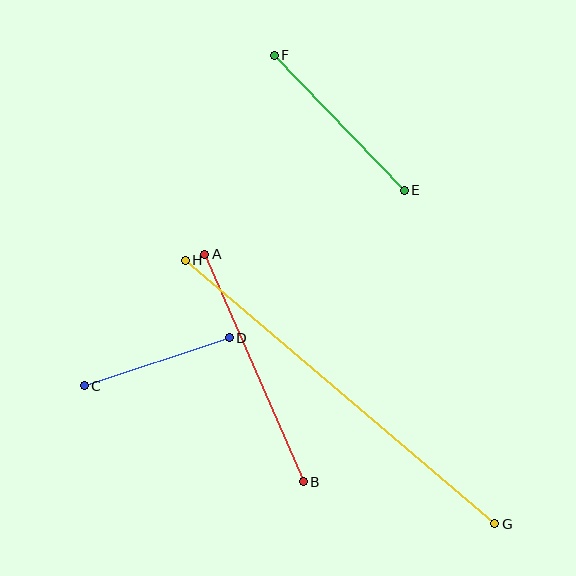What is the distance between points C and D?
The distance is approximately 153 pixels.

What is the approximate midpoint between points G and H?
The midpoint is at approximately (340, 392) pixels.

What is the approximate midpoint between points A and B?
The midpoint is at approximately (254, 368) pixels.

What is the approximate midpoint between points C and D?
The midpoint is at approximately (157, 362) pixels.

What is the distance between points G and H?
The distance is approximately 406 pixels.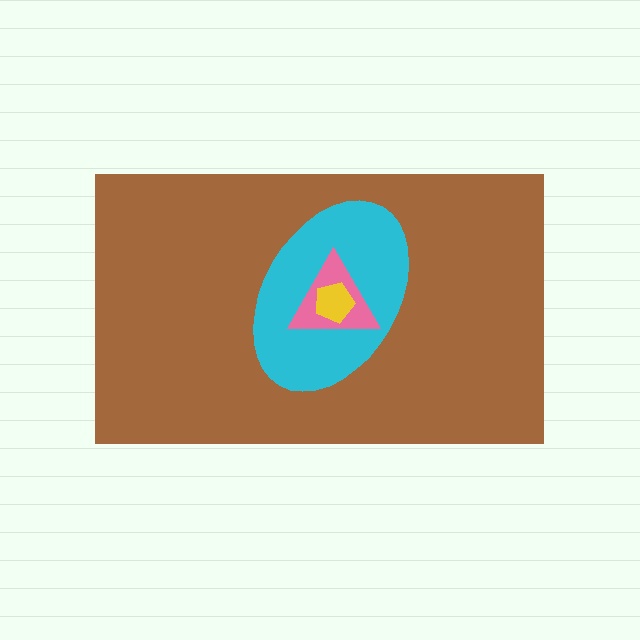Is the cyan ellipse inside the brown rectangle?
Yes.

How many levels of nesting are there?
4.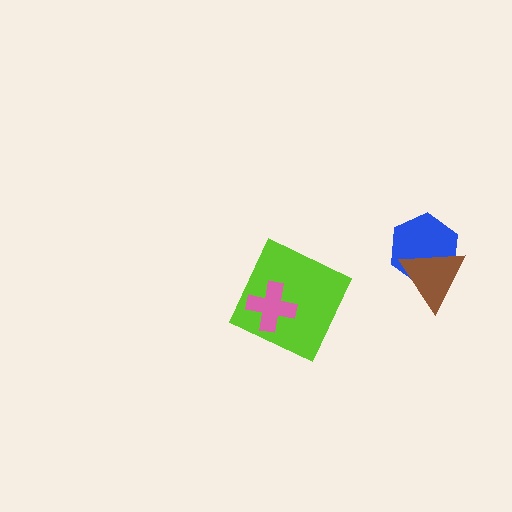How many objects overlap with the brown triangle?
1 object overlaps with the brown triangle.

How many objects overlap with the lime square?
1 object overlaps with the lime square.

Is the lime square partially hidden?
Yes, it is partially covered by another shape.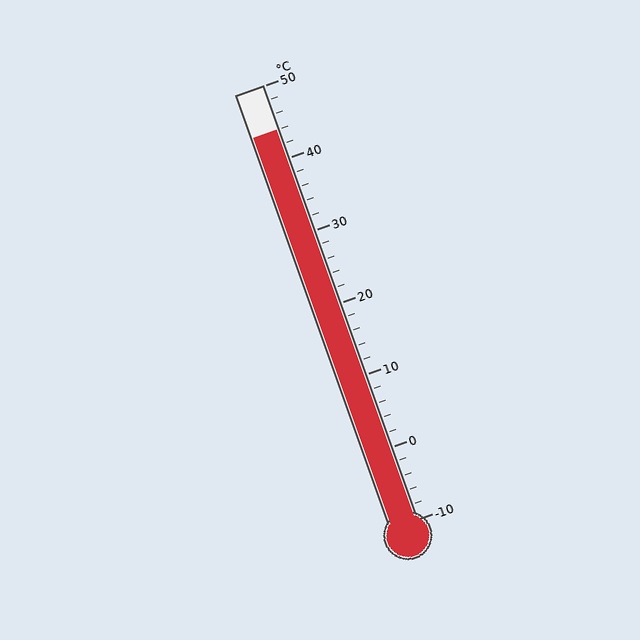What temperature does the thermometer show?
The thermometer shows approximately 44°C.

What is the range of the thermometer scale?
The thermometer scale ranges from -10°C to 50°C.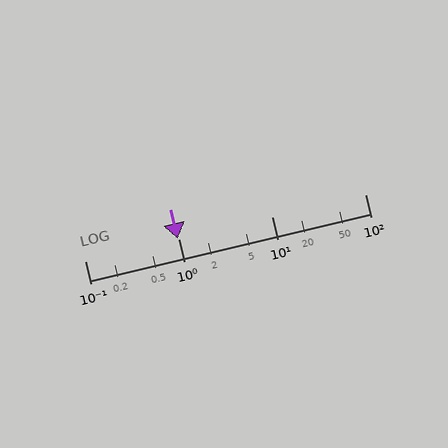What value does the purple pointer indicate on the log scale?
The pointer indicates approximately 0.99.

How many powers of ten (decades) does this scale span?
The scale spans 3 decades, from 0.1 to 100.